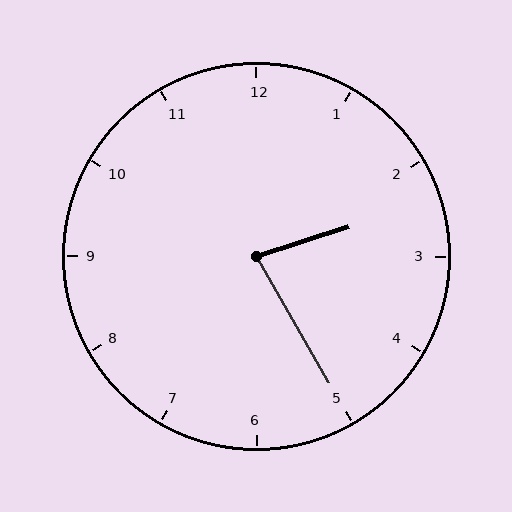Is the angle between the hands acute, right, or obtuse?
It is acute.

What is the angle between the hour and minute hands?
Approximately 78 degrees.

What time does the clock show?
2:25.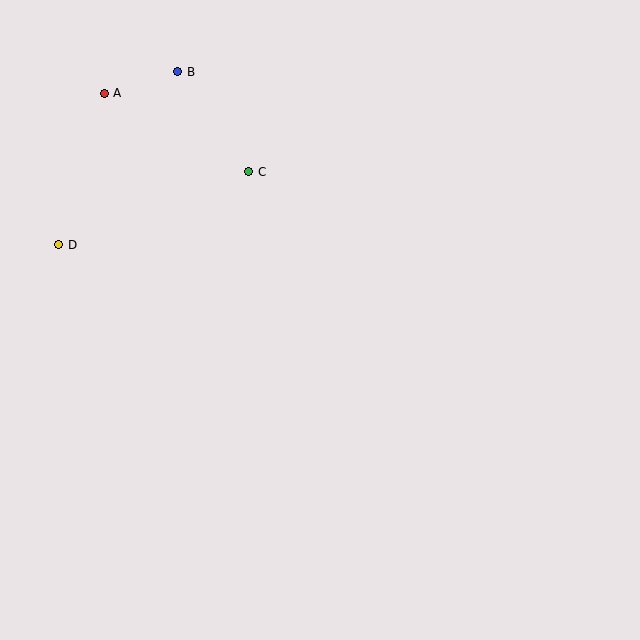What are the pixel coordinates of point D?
Point D is at (59, 245).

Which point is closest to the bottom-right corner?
Point C is closest to the bottom-right corner.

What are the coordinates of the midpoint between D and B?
The midpoint between D and B is at (118, 158).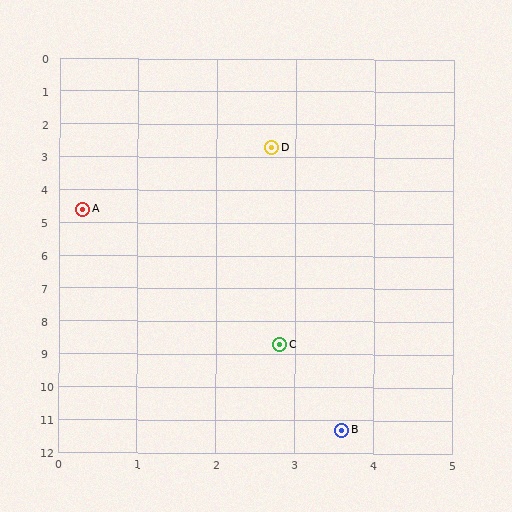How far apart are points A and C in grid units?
Points A and C are about 4.8 grid units apart.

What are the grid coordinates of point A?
Point A is at approximately (0.3, 4.6).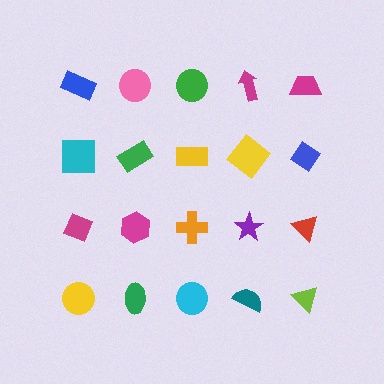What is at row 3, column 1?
A magenta diamond.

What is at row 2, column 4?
A yellow diamond.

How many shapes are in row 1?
5 shapes.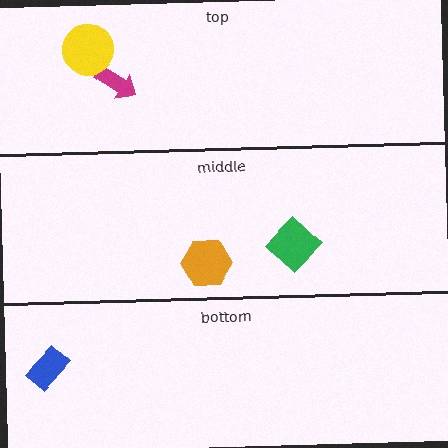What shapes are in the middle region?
The orange hexagon, the green diamond.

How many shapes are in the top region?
2.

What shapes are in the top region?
The magenta arrow, the yellow circle.